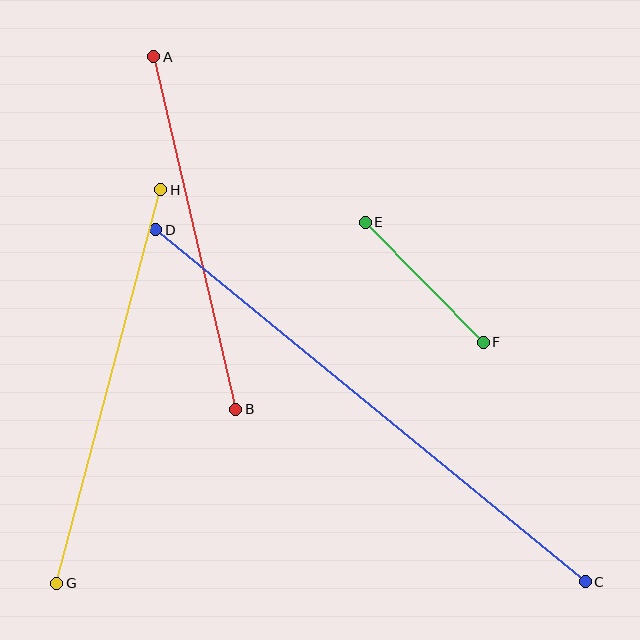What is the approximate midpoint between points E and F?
The midpoint is at approximately (424, 282) pixels.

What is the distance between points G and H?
The distance is approximately 407 pixels.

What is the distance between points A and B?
The distance is approximately 362 pixels.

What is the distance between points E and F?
The distance is approximately 168 pixels.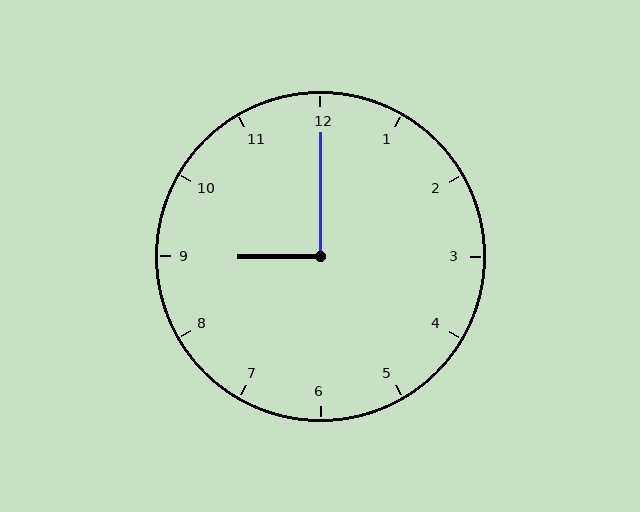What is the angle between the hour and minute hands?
Approximately 90 degrees.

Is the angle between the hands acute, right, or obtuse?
It is right.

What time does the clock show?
9:00.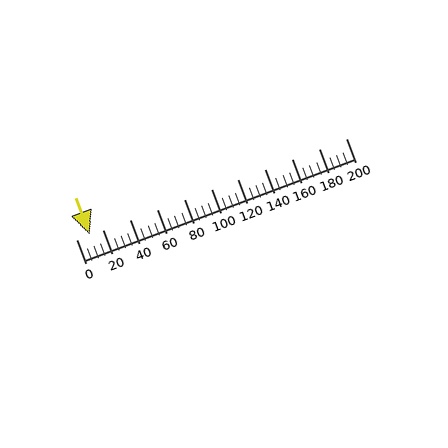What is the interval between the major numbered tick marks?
The major tick marks are spaced 20 units apart.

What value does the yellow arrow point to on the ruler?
The yellow arrow points to approximately 10.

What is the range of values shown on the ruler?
The ruler shows values from 0 to 200.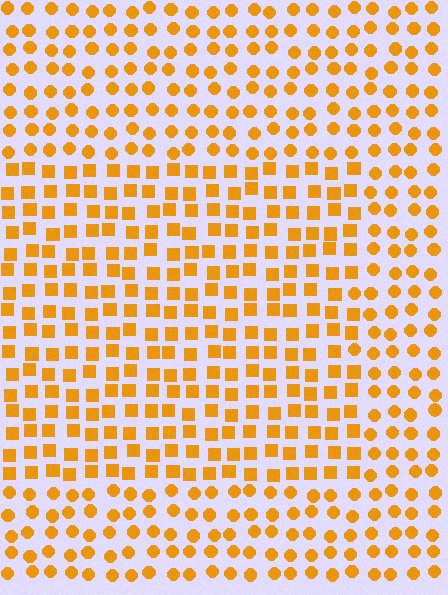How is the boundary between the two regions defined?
The boundary is defined by a change in element shape: squares inside vs. circles outside. All elements share the same color and spacing.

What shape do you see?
I see a rectangle.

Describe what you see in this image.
The image is filled with small orange elements arranged in a uniform grid. A rectangle-shaped region contains squares, while the surrounding area contains circles. The boundary is defined purely by the change in element shape.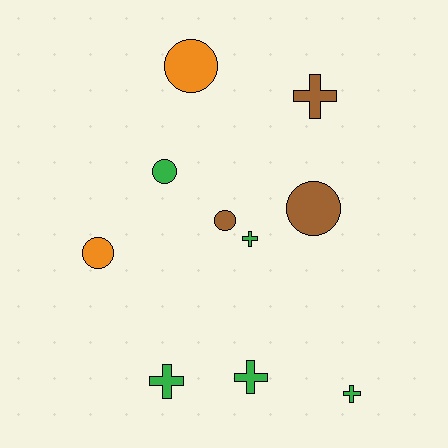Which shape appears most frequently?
Circle, with 5 objects.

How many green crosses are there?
There are 4 green crosses.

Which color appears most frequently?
Green, with 5 objects.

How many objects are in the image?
There are 10 objects.